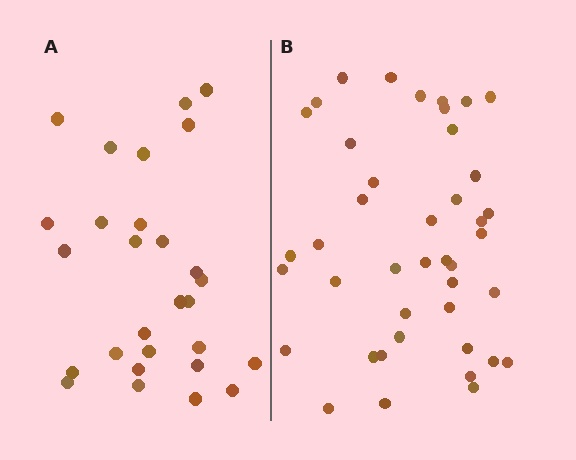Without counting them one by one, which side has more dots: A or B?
Region B (the right region) has more dots.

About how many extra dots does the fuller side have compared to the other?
Region B has approximately 15 more dots than region A.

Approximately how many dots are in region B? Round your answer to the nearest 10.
About 40 dots. (The exact count is 42, which rounds to 40.)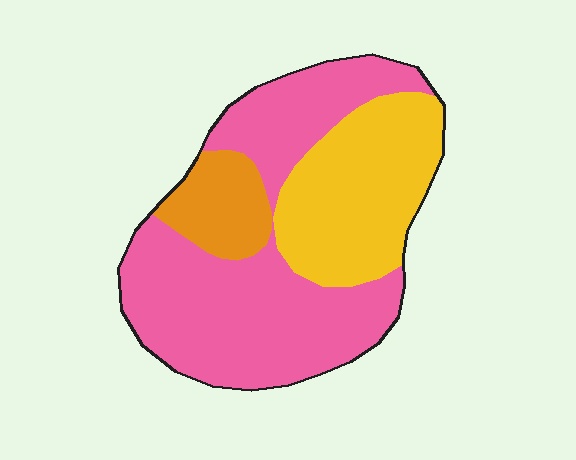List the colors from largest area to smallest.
From largest to smallest: pink, yellow, orange.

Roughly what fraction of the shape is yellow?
Yellow covers around 30% of the shape.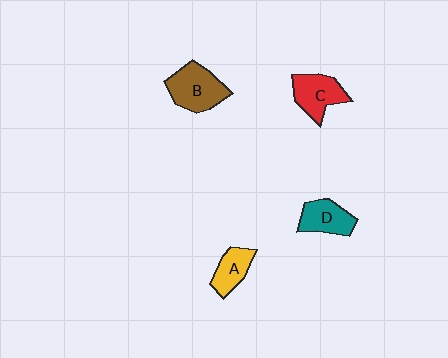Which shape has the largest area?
Shape B (brown).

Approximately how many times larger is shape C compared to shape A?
Approximately 1.4 times.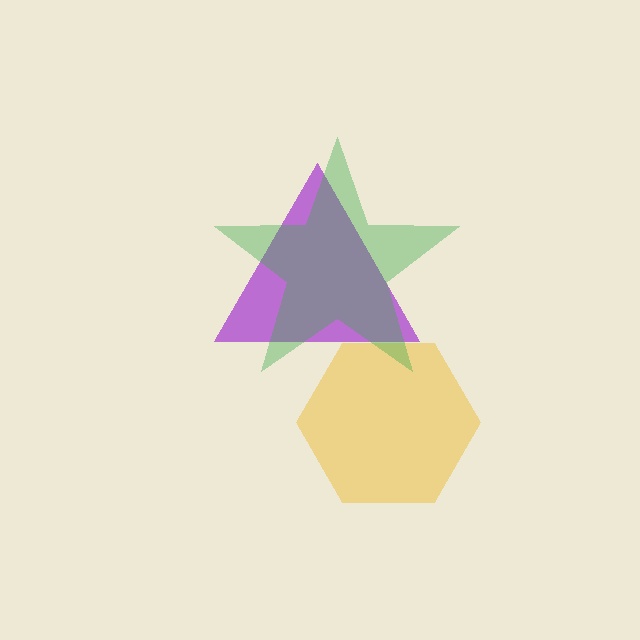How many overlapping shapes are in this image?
There are 3 overlapping shapes in the image.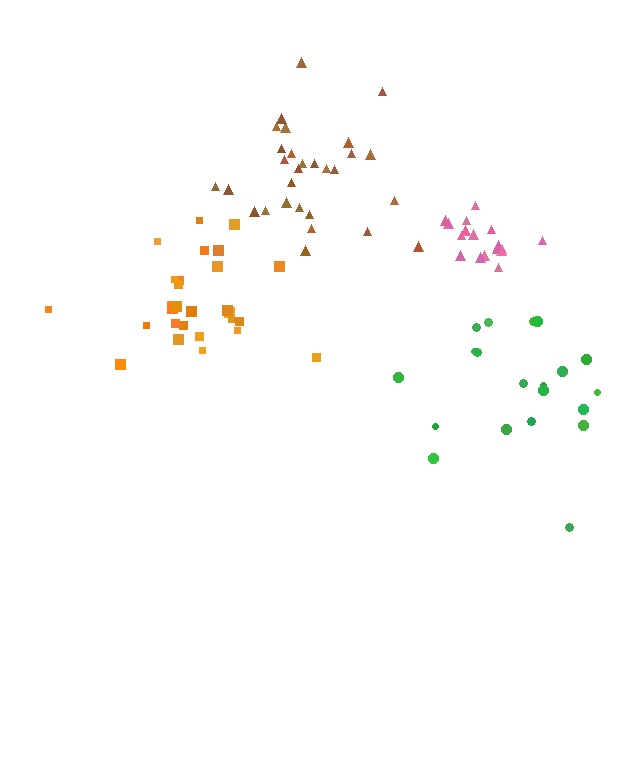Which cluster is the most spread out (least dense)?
Green.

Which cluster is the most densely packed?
Pink.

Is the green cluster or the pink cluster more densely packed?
Pink.